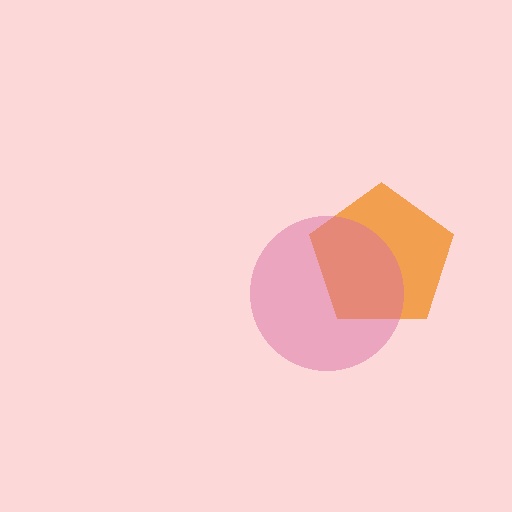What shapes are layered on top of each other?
The layered shapes are: an orange pentagon, a pink circle.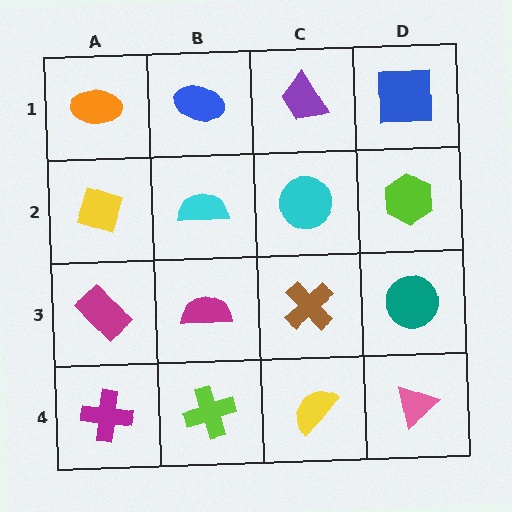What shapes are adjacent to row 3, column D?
A lime hexagon (row 2, column D), a pink triangle (row 4, column D), a brown cross (row 3, column C).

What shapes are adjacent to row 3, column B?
A cyan semicircle (row 2, column B), a lime cross (row 4, column B), a magenta rectangle (row 3, column A), a brown cross (row 3, column C).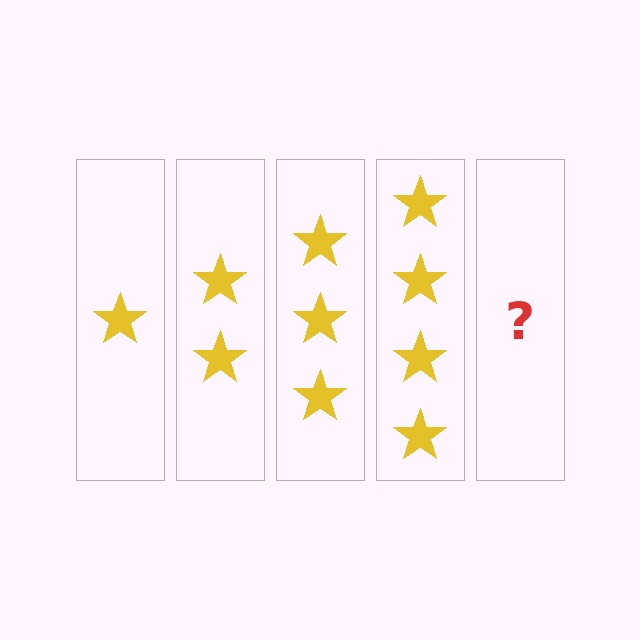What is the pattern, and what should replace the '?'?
The pattern is that each step adds one more star. The '?' should be 5 stars.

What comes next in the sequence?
The next element should be 5 stars.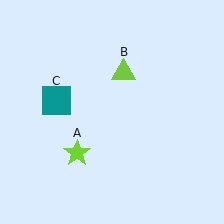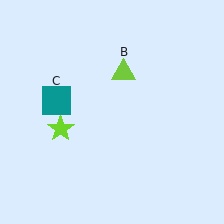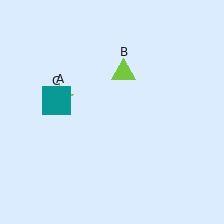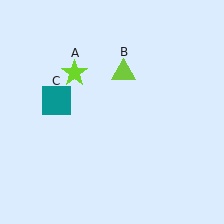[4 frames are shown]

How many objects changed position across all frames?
1 object changed position: lime star (object A).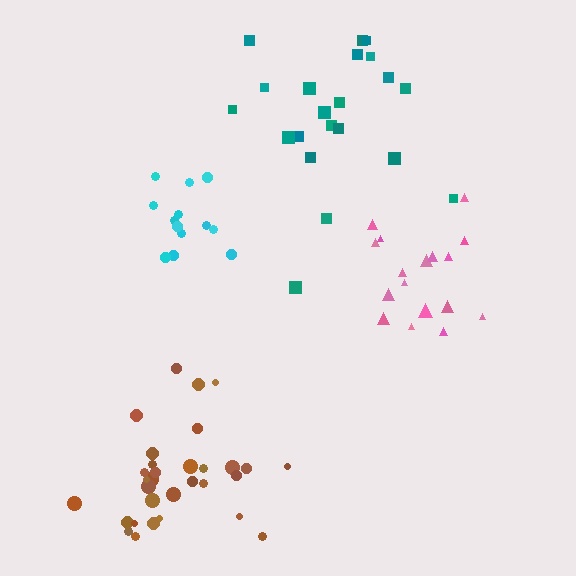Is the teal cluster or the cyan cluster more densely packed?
Cyan.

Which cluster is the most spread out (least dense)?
Teal.